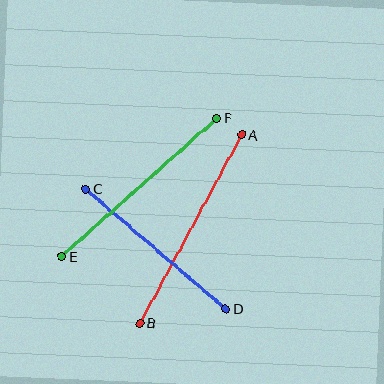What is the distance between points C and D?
The distance is approximately 185 pixels.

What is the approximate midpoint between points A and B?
The midpoint is at approximately (191, 229) pixels.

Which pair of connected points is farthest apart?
Points A and B are farthest apart.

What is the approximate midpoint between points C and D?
The midpoint is at approximately (156, 249) pixels.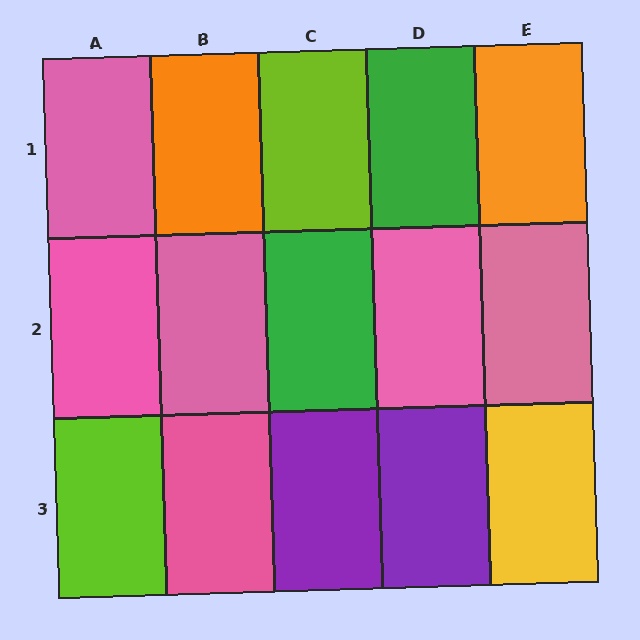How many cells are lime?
2 cells are lime.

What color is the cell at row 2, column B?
Pink.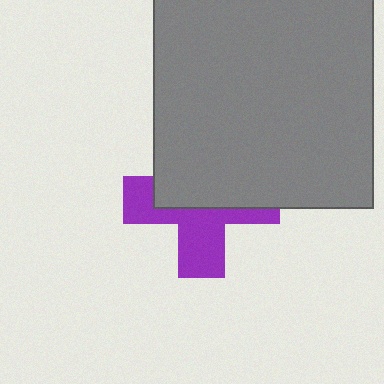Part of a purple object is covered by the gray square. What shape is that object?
It is a cross.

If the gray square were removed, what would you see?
You would see the complete purple cross.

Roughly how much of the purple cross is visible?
About half of it is visible (roughly 46%).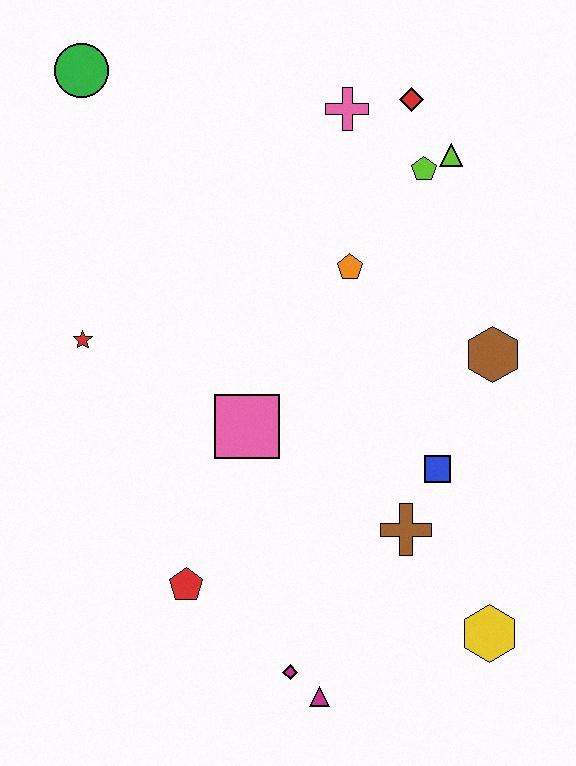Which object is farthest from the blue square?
The green circle is farthest from the blue square.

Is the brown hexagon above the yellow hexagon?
Yes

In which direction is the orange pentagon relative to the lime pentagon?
The orange pentagon is below the lime pentagon.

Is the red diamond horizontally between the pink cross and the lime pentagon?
Yes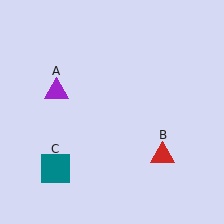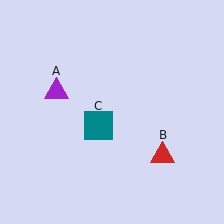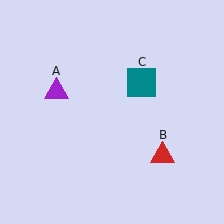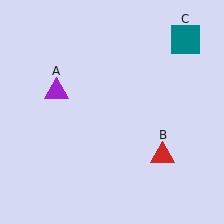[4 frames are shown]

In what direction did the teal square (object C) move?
The teal square (object C) moved up and to the right.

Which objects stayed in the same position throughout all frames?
Purple triangle (object A) and red triangle (object B) remained stationary.